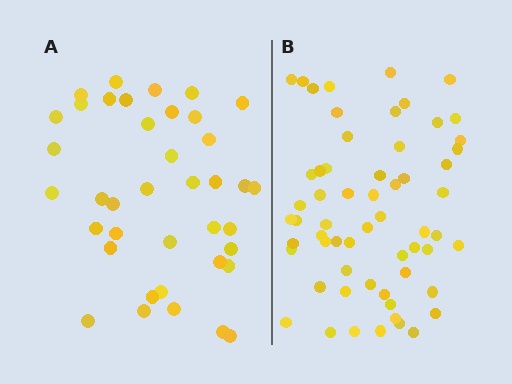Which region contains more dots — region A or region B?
Region B (the right region) has more dots.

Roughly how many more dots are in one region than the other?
Region B has approximately 20 more dots than region A.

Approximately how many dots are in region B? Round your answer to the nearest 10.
About 60 dots.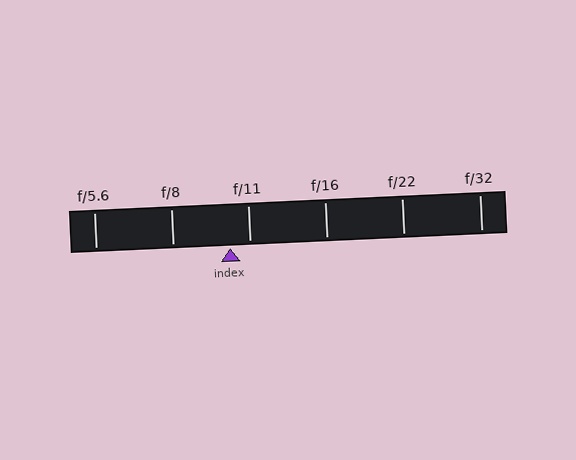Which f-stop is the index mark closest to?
The index mark is closest to f/11.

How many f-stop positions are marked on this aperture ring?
There are 6 f-stop positions marked.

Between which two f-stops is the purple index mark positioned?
The index mark is between f/8 and f/11.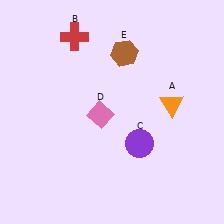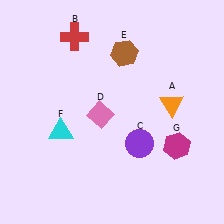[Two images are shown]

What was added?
A cyan triangle (F), a magenta hexagon (G) were added in Image 2.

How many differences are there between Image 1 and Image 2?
There are 2 differences between the two images.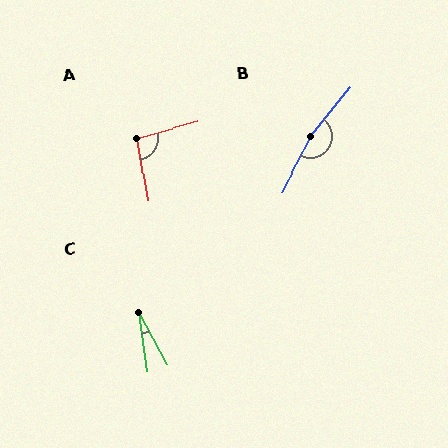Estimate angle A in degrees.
Approximately 95 degrees.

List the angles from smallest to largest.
C (20°), A (95°), B (168°).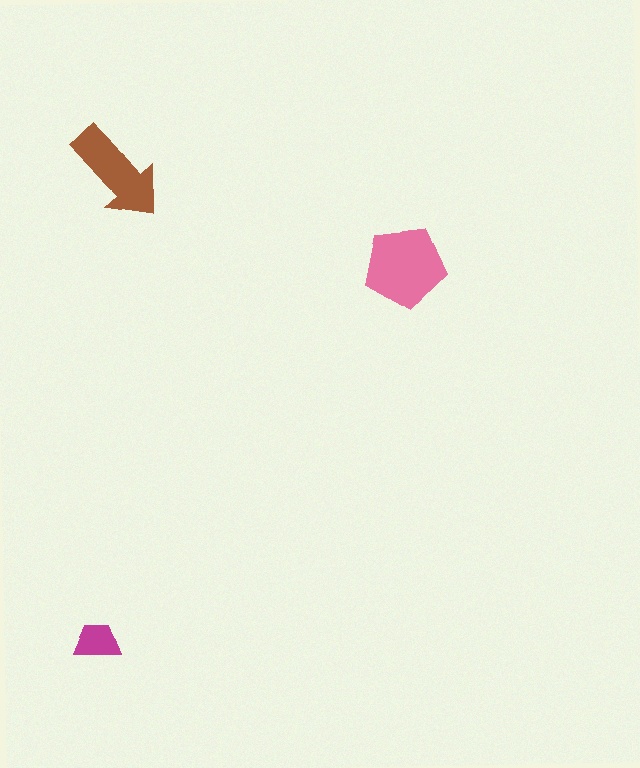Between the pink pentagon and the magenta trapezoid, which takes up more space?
The pink pentagon.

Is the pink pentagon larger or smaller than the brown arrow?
Larger.